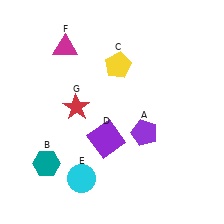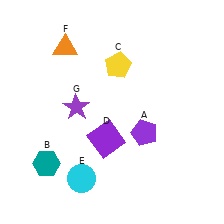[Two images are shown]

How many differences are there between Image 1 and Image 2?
There are 2 differences between the two images.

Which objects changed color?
F changed from magenta to orange. G changed from red to purple.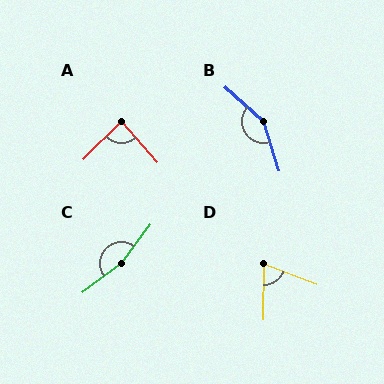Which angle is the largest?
C, at approximately 163 degrees.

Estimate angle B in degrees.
Approximately 149 degrees.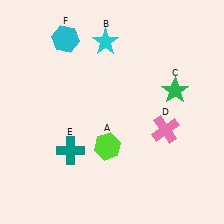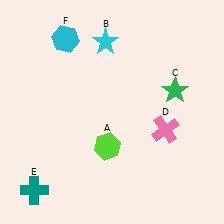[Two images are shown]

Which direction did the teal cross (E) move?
The teal cross (E) moved down.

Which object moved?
The teal cross (E) moved down.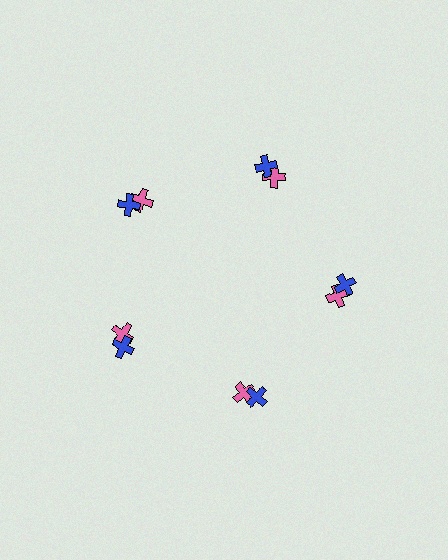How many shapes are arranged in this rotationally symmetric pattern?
There are 10 shapes, arranged in 5 groups of 2.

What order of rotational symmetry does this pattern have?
This pattern has 5-fold rotational symmetry.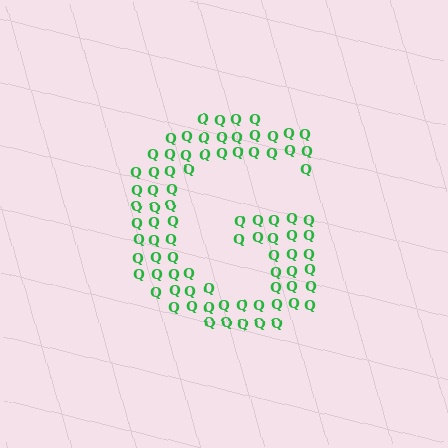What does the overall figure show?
The overall figure shows the letter G.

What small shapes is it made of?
It is made of small letter Q's.